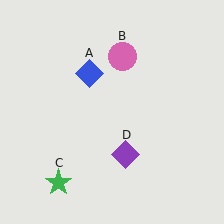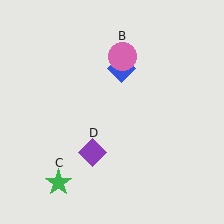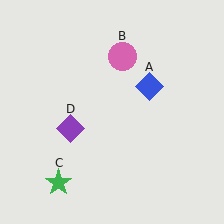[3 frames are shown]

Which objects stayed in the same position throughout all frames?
Pink circle (object B) and green star (object C) remained stationary.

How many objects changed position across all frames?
2 objects changed position: blue diamond (object A), purple diamond (object D).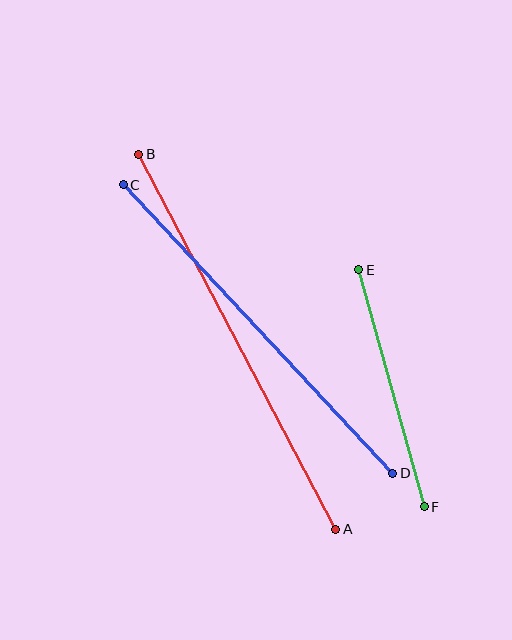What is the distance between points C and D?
The distance is approximately 395 pixels.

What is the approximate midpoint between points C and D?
The midpoint is at approximately (258, 329) pixels.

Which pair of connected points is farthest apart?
Points A and B are farthest apart.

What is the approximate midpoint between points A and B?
The midpoint is at approximately (237, 342) pixels.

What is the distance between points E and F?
The distance is approximately 246 pixels.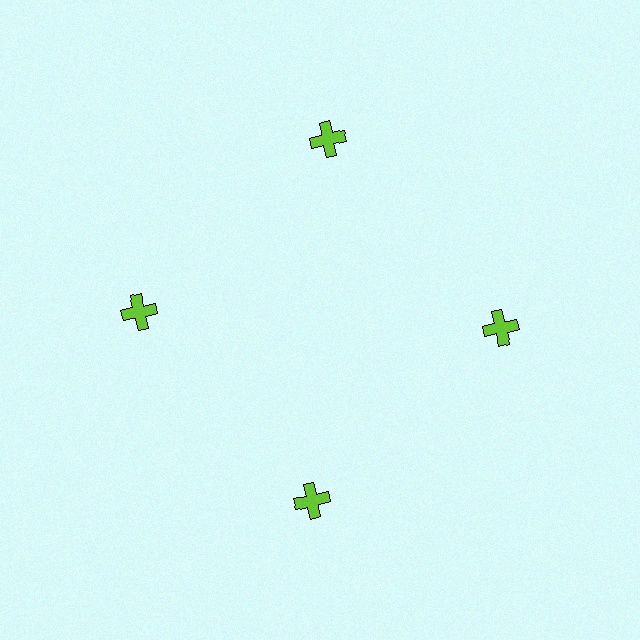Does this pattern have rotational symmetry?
Yes, this pattern has 4-fold rotational symmetry. It looks the same after rotating 90 degrees around the center.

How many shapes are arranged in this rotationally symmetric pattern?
There are 4 shapes, arranged in 4 groups of 1.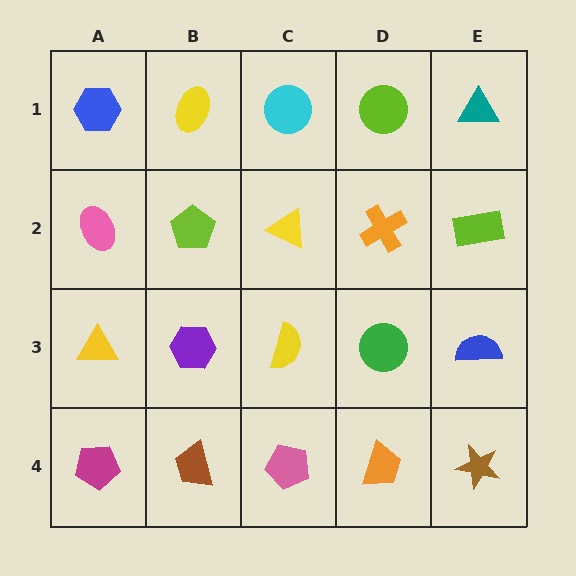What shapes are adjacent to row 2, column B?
A yellow ellipse (row 1, column B), a purple hexagon (row 3, column B), a pink ellipse (row 2, column A), a yellow triangle (row 2, column C).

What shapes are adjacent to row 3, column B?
A lime pentagon (row 2, column B), a brown trapezoid (row 4, column B), a yellow triangle (row 3, column A), a yellow semicircle (row 3, column C).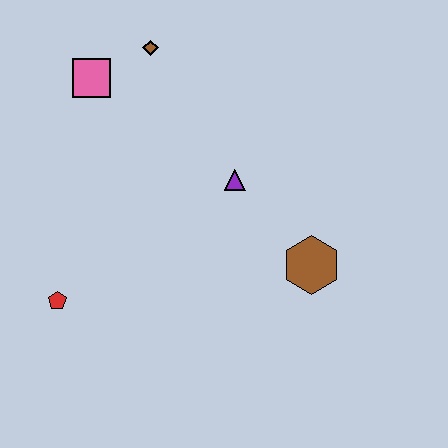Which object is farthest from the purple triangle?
The red pentagon is farthest from the purple triangle.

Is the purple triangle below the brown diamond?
Yes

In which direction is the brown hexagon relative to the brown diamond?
The brown hexagon is below the brown diamond.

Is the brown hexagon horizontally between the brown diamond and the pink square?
No